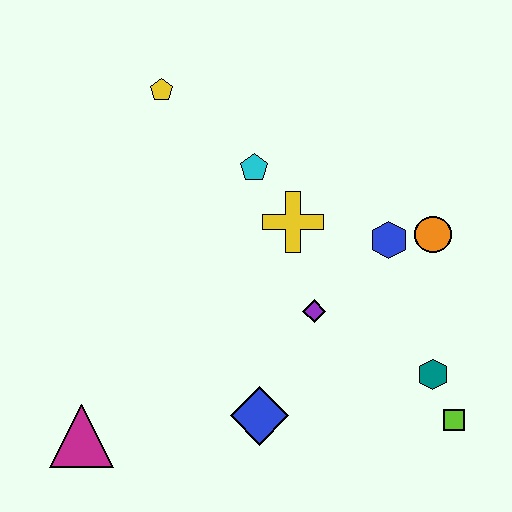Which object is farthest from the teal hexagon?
The yellow pentagon is farthest from the teal hexagon.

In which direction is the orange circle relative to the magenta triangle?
The orange circle is to the right of the magenta triangle.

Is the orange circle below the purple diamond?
No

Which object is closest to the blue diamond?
The purple diamond is closest to the blue diamond.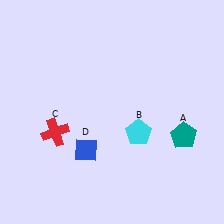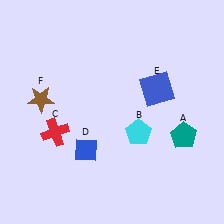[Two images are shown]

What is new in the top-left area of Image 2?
A brown star (F) was added in the top-left area of Image 2.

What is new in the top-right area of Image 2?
A blue square (E) was added in the top-right area of Image 2.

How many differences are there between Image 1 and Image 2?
There are 2 differences between the two images.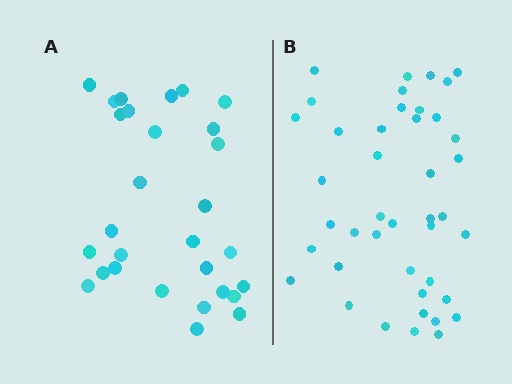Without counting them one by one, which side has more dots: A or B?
Region B (the right region) has more dots.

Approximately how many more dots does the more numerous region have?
Region B has approximately 15 more dots than region A.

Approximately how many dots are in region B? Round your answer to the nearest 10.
About 40 dots. (The exact count is 42, which rounds to 40.)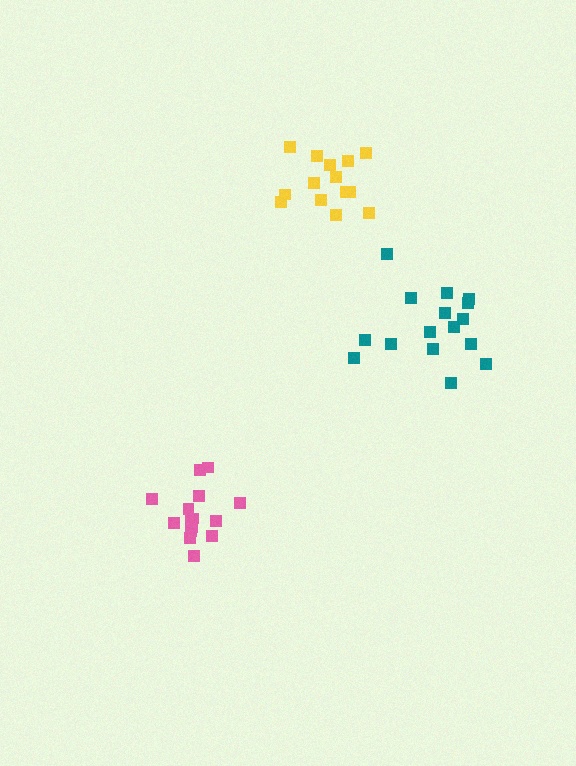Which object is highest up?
The yellow cluster is topmost.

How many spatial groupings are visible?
There are 3 spatial groupings.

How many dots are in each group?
Group 1: 16 dots, Group 2: 15 dots, Group 3: 14 dots (45 total).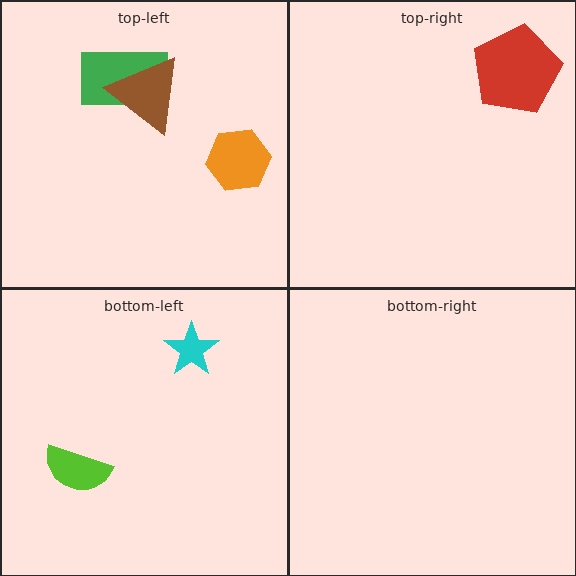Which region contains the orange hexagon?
The top-left region.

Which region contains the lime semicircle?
The bottom-left region.